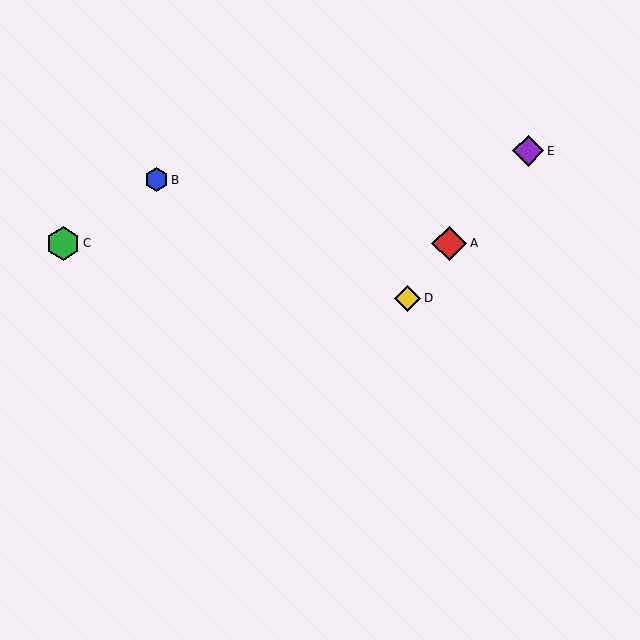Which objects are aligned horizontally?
Objects A, C are aligned horizontally.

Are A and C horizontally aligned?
Yes, both are at y≈243.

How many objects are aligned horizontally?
2 objects (A, C) are aligned horizontally.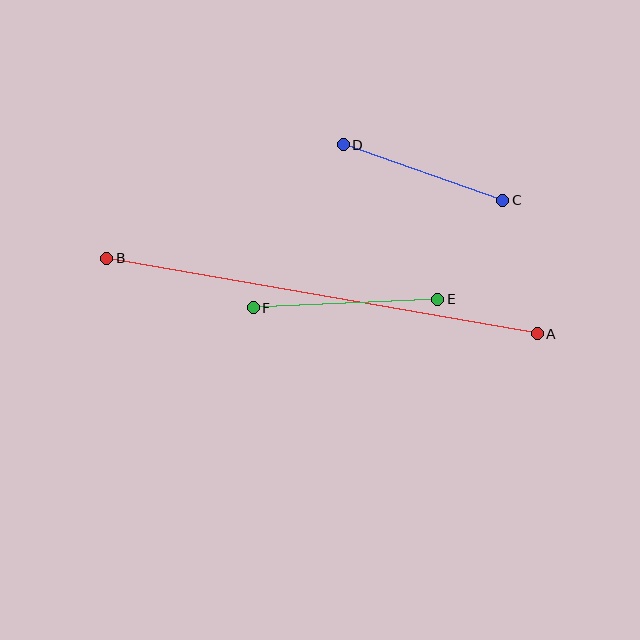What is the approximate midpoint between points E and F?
The midpoint is at approximately (345, 304) pixels.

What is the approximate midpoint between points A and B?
The midpoint is at approximately (322, 296) pixels.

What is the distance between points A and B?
The distance is approximately 437 pixels.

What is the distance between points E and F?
The distance is approximately 184 pixels.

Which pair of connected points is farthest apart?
Points A and B are farthest apart.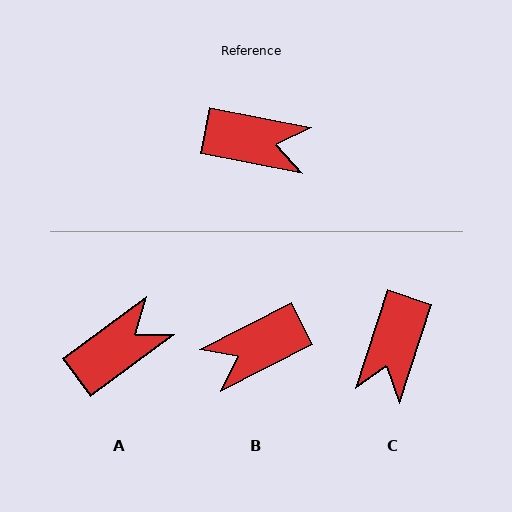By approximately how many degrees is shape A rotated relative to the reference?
Approximately 47 degrees counter-clockwise.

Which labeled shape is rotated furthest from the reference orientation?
B, about 142 degrees away.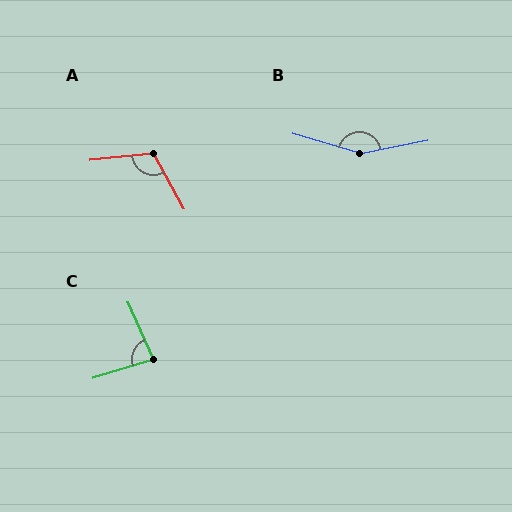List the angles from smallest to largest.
C (83°), A (112°), B (152°).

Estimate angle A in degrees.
Approximately 112 degrees.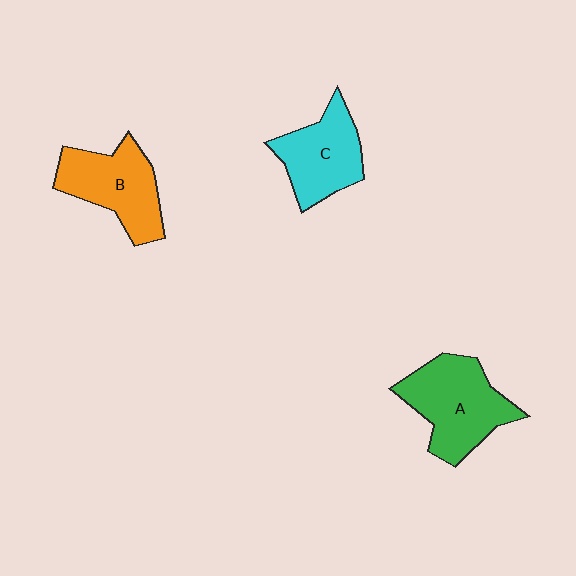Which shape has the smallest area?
Shape C (cyan).